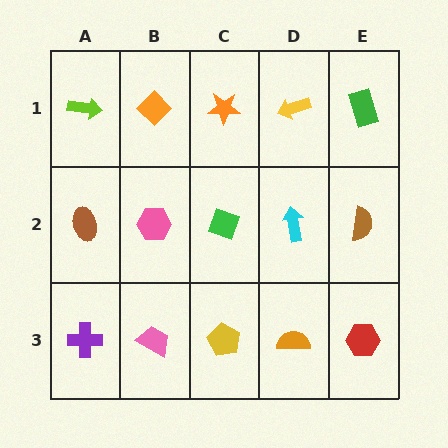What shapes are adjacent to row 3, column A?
A brown ellipse (row 2, column A), a pink trapezoid (row 3, column B).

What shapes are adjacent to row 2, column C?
An orange star (row 1, column C), a yellow pentagon (row 3, column C), a pink hexagon (row 2, column B), a cyan arrow (row 2, column D).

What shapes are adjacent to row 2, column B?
An orange diamond (row 1, column B), a pink trapezoid (row 3, column B), a brown ellipse (row 2, column A), a green diamond (row 2, column C).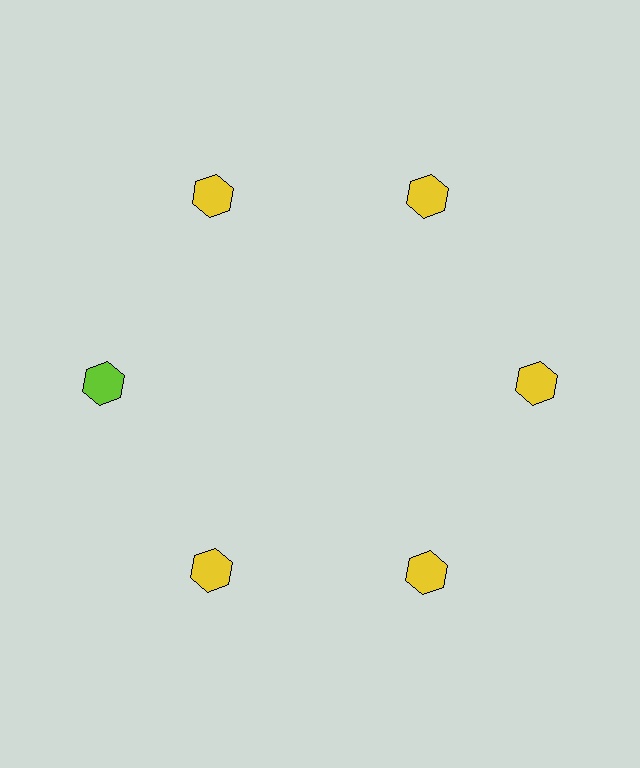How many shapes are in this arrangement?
There are 6 shapes arranged in a ring pattern.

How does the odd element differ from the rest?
It has a different color: lime instead of yellow.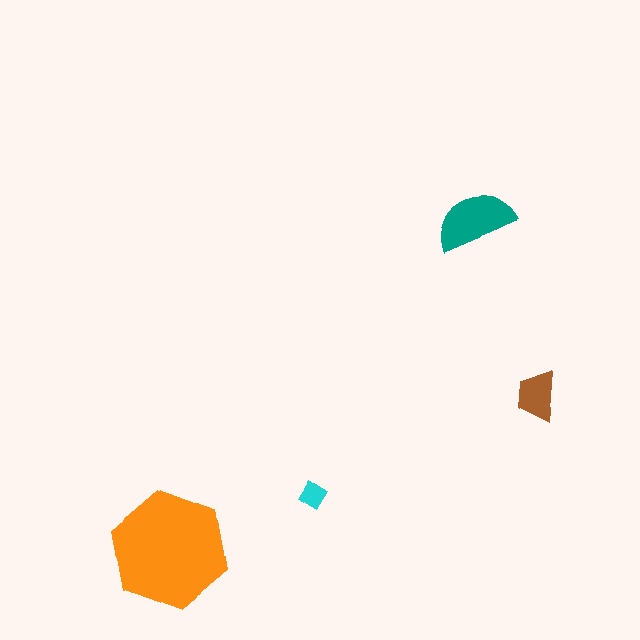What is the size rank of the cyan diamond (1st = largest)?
4th.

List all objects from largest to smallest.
The orange hexagon, the teal semicircle, the brown trapezoid, the cyan diamond.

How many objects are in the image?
There are 4 objects in the image.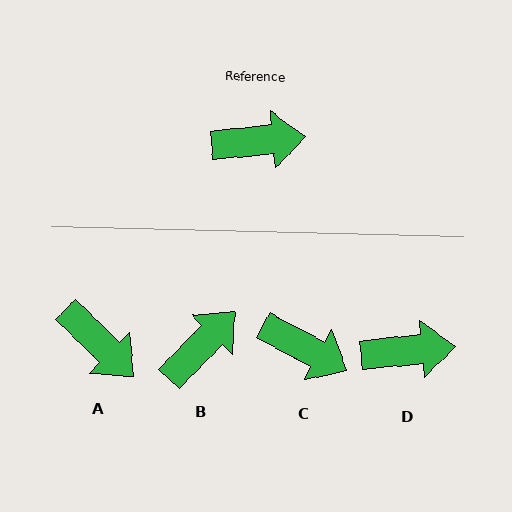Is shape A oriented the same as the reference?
No, it is off by about 50 degrees.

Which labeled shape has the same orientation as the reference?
D.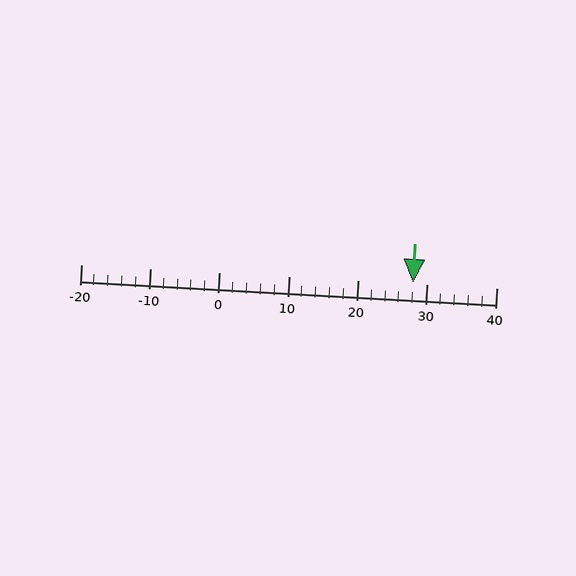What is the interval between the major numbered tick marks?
The major tick marks are spaced 10 units apart.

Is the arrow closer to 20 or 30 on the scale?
The arrow is closer to 30.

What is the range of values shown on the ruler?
The ruler shows values from -20 to 40.